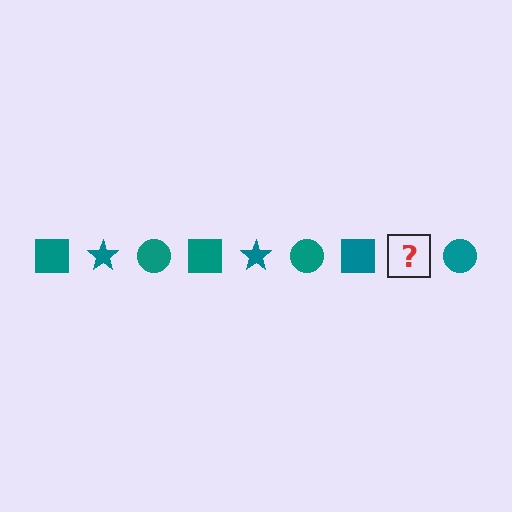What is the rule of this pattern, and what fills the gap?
The rule is that the pattern cycles through square, star, circle shapes in teal. The gap should be filled with a teal star.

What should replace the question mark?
The question mark should be replaced with a teal star.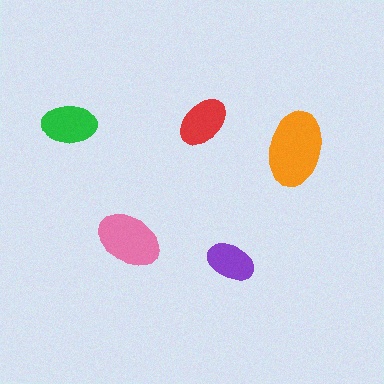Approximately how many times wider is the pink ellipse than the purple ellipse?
About 1.5 times wider.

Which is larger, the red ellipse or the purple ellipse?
The red one.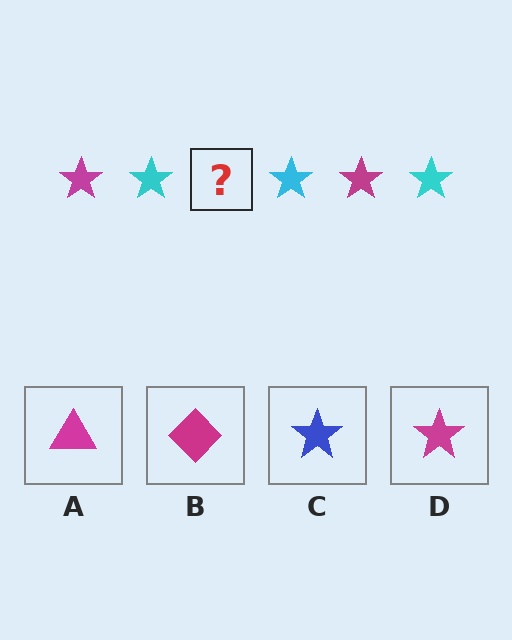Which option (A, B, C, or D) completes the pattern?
D.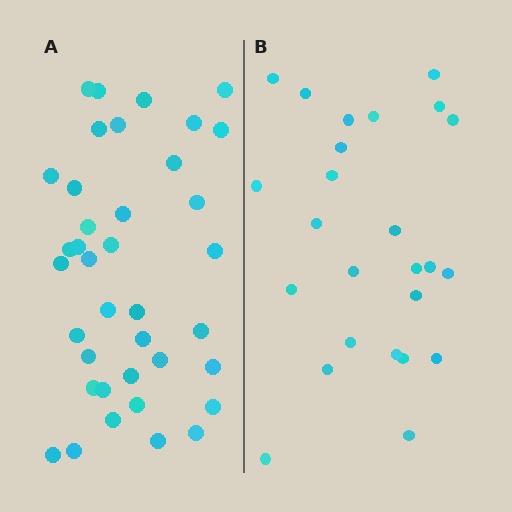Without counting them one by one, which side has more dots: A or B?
Region A (the left region) has more dots.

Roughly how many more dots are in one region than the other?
Region A has approximately 15 more dots than region B.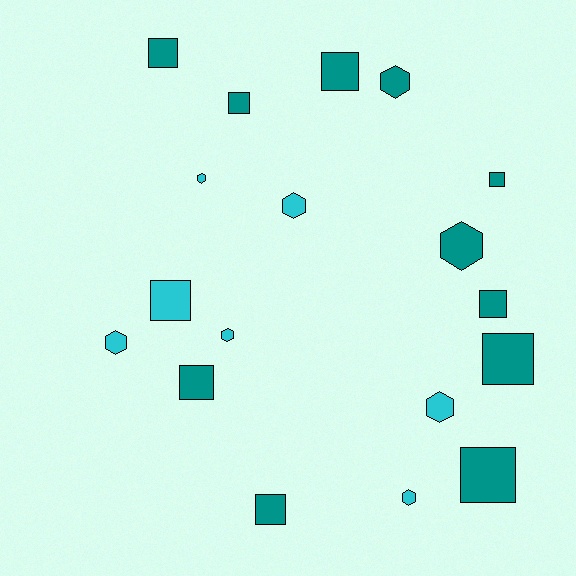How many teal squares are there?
There are 9 teal squares.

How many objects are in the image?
There are 18 objects.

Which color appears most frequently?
Teal, with 11 objects.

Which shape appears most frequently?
Square, with 10 objects.